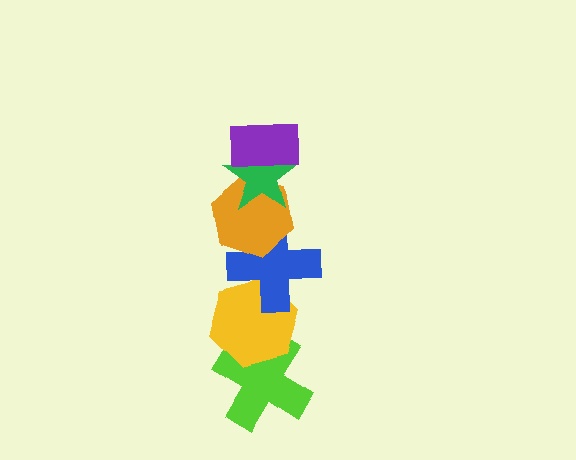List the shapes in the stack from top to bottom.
From top to bottom: the purple rectangle, the green star, the orange hexagon, the blue cross, the yellow hexagon, the lime cross.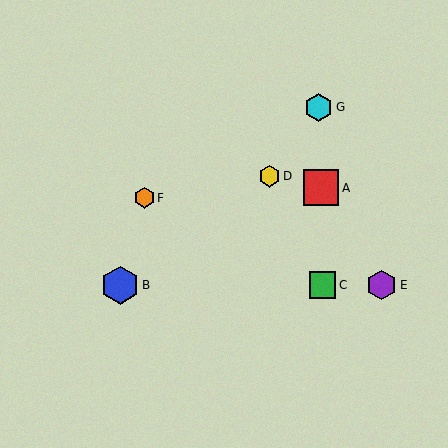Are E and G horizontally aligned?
No, E is at y≈285 and G is at y≈107.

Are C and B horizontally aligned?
Yes, both are at y≈285.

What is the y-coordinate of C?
Object C is at y≈285.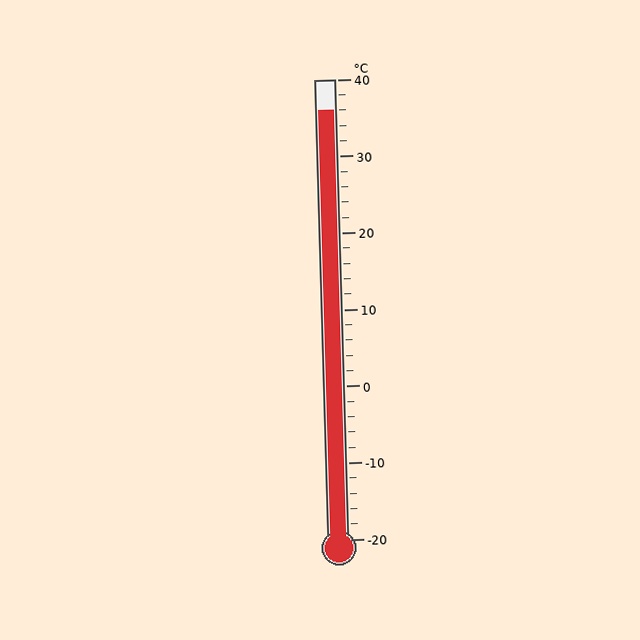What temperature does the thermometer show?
The thermometer shows approximately 36°C.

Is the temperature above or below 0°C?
The temperature is above 0°C.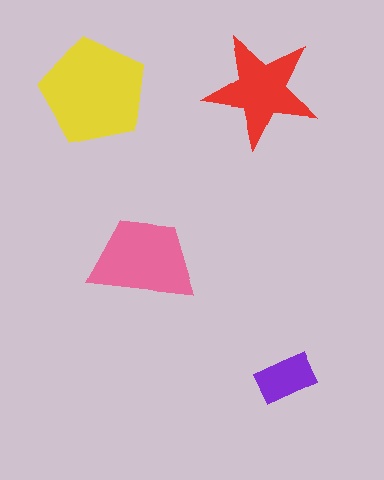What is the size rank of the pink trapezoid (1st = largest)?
2nd.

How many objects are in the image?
There are 4 objects in the image.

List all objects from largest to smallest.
The yellow pentagon, the pink trapezoid, the red star, the purple rectangle.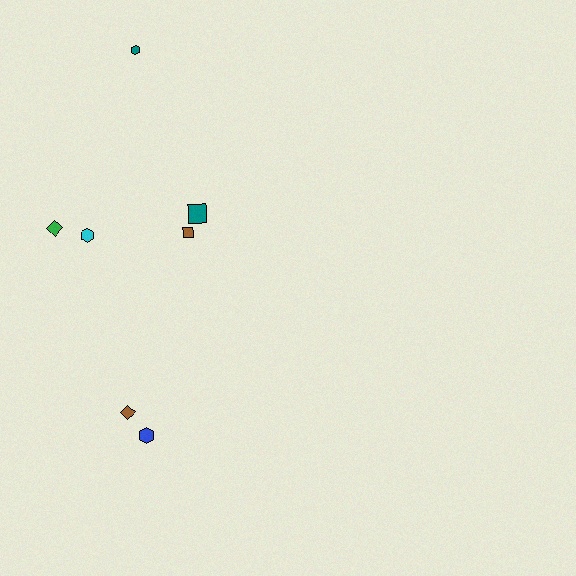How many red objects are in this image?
There are no red objects.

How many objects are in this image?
There are 7 objects.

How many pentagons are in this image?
There are no pentagons.